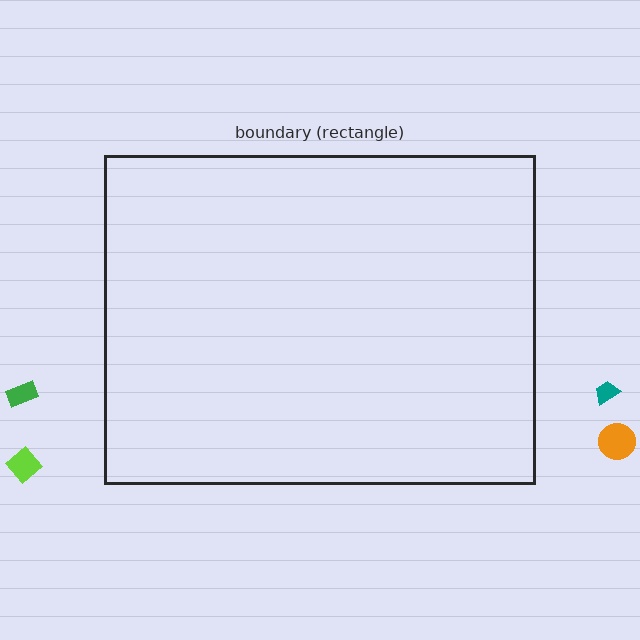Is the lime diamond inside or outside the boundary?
Outside.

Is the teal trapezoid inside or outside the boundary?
Outside.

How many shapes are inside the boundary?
0 inside, 4 outside.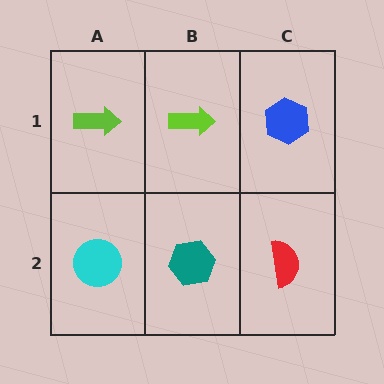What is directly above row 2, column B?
A lime arrow.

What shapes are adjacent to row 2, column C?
A blue hexagon (row 1, column C), a teal hexagon (row 2, column B).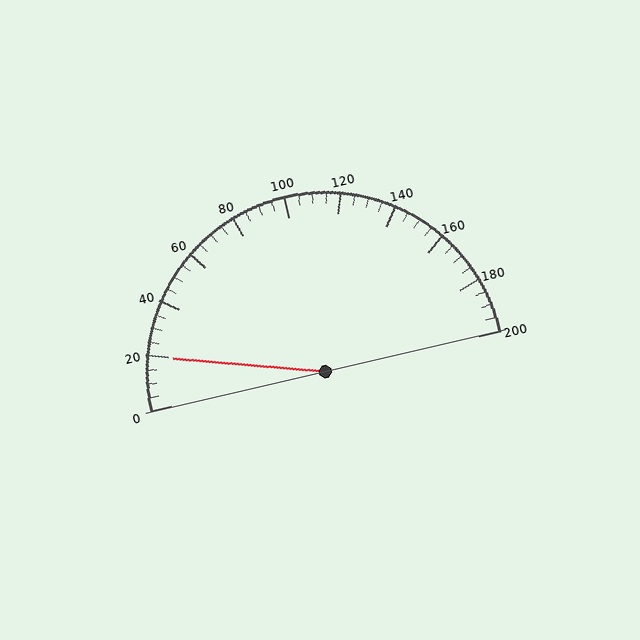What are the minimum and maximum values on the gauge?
The gauge ranges from 0 to 200.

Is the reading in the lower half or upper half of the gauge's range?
The reading is in the lower half of the range (0 to 200).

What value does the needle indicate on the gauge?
The needle indicates approximately 20.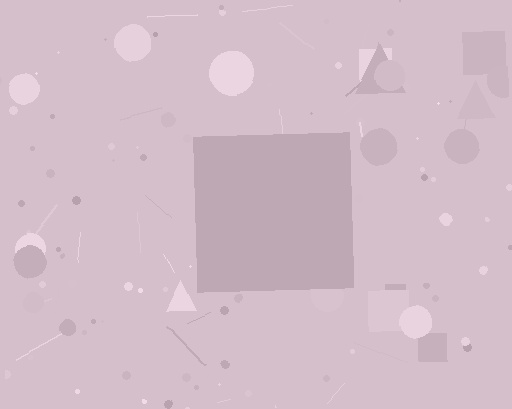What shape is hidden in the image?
A square is hidden in the image.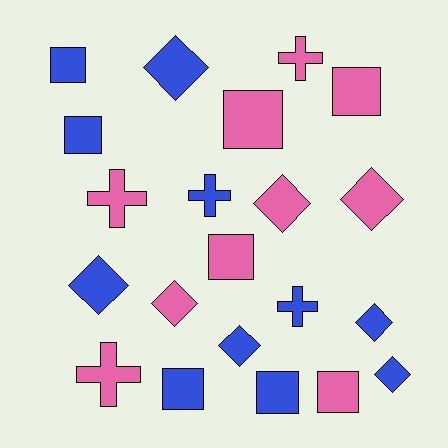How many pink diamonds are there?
There are 3 pink diamonds.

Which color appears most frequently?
Blue, with 11 objects.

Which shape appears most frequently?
Square, with 8 objects.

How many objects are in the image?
There are 21 objects.